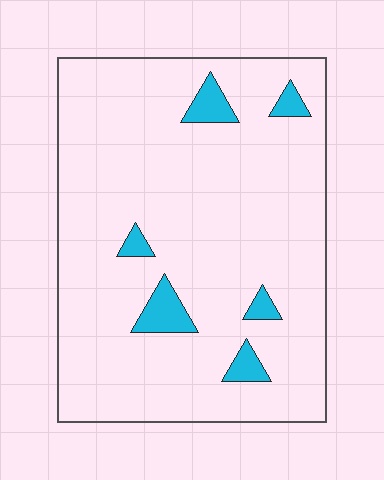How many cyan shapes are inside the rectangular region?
6.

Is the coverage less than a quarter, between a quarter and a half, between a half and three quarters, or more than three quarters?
Less than a quarter.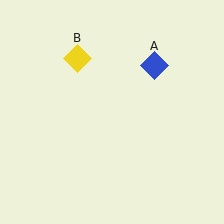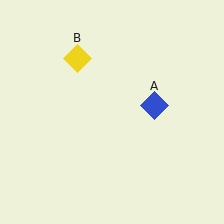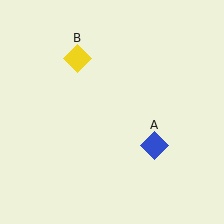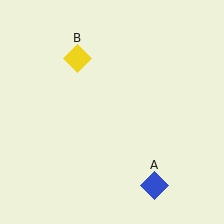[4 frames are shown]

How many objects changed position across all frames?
1 object changed position: blue diamond (object A).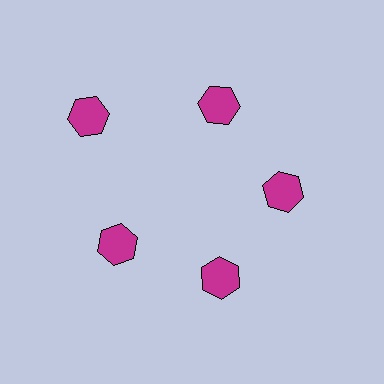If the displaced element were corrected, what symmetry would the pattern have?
It would have 5-fold rotational symmetry — the pattern would map onto itself every 72 degrees.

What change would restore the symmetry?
The symmetry would be restored by moving it inward, back onto the ring so that all 5 hexagons sit at equal angles and equal distance from the center.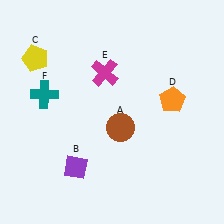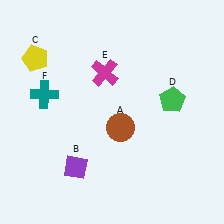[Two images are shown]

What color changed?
The pentagon (D) changed from orange in Image 1 to green in Image 2.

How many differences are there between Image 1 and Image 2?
There is 1 difference between the two images.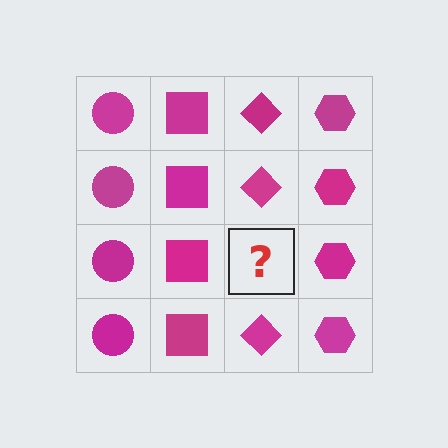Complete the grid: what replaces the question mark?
The question mark should be replaced with a magenta diamond.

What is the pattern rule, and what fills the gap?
The rule is that each column has a consistent shape. The gap should be filled with a magenta diamond.